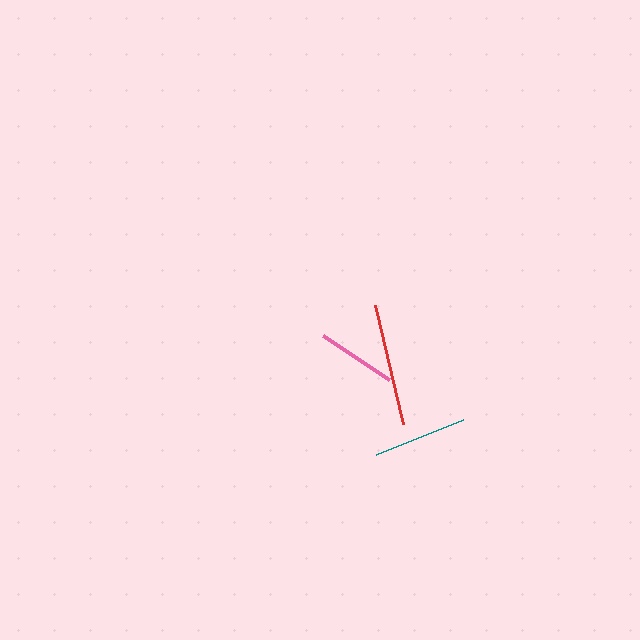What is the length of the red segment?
The red segment is approximately 122 pixels long.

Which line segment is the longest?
The red line is the longest at approximately 122 pixels.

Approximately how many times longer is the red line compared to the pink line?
The red line is approximately 1.5 times the length of the pink line.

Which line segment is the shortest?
The pink line is the shortest at approximately 79 pixels.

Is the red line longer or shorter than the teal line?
The red line is longer than the teal line.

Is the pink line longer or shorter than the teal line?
The teal line is longer than the pink line.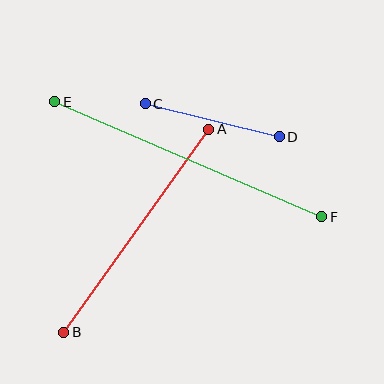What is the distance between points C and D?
The distance is approximately 138 pixels.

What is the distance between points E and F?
The distance is approximately 291 pixels.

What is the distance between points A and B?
The distance is approximately 249 pixels.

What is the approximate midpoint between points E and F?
The midpoint is at approximately (188, 159) pixels.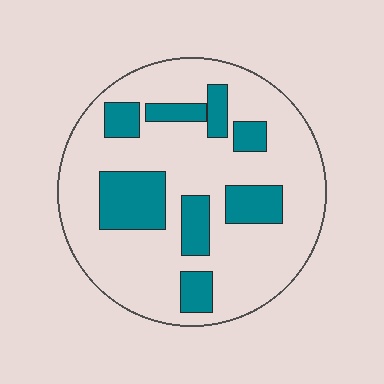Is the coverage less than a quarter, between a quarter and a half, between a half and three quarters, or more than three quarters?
Less than a quarter.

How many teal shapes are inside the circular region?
8.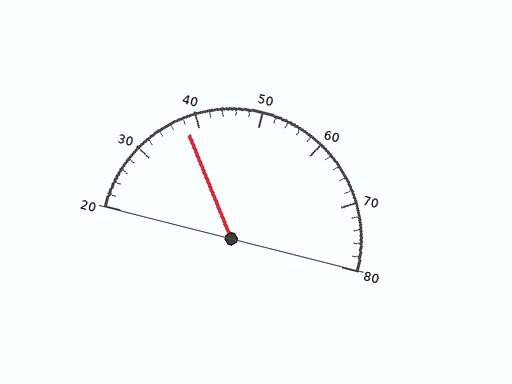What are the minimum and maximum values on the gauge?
The gauge ranges from 20 to 80.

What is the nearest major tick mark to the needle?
The nearest major tick mark is 40.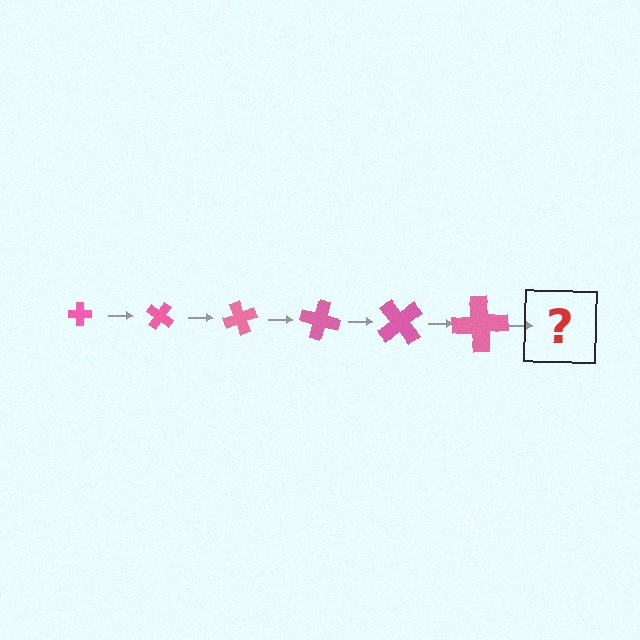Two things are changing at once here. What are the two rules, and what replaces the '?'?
The two rules are that the cross grows larger each step and it rotates 35 degrees each step. The '?' should be a cross, larger than the previous one and rotated 210 degrees from the start.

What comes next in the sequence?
The next element should be a cross, larger than the previous one and rotated 210 degrees from the start.